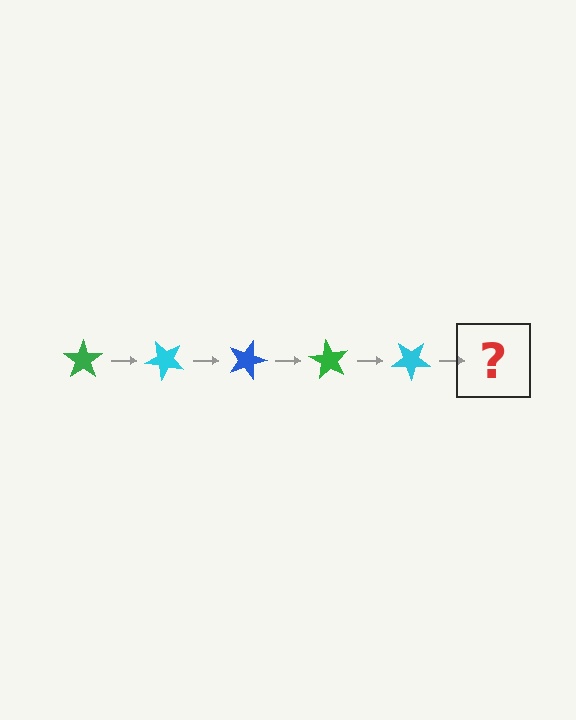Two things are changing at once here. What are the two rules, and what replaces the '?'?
The two rules are that it rotates 45 degrees each step and the color cycles through green, cyan, and blue. The '?' should be a blue star, rotated 225 degrees from the start.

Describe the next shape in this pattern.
It should be a blue star, rotated 225 degrees from the start.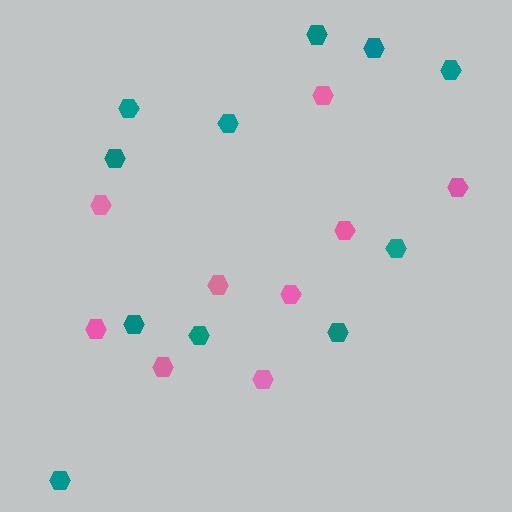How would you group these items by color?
There are 2 groups: one group of teal hexagons (11) and one group of pink hexagons (9).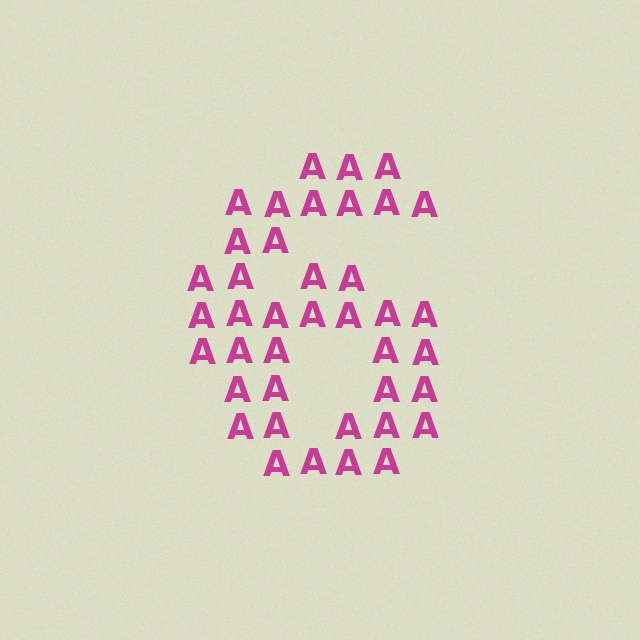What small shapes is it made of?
It is made of small letter A's.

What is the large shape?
The large shape is the digit 6.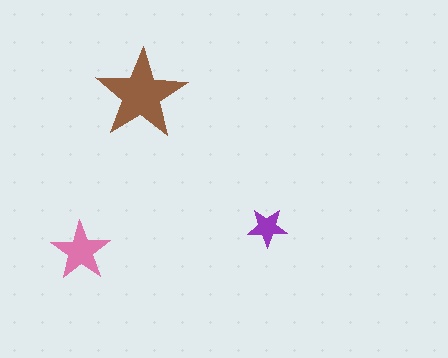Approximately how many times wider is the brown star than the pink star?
About 1.5 times wider.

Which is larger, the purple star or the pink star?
The pink one.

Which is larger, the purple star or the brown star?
The brown one.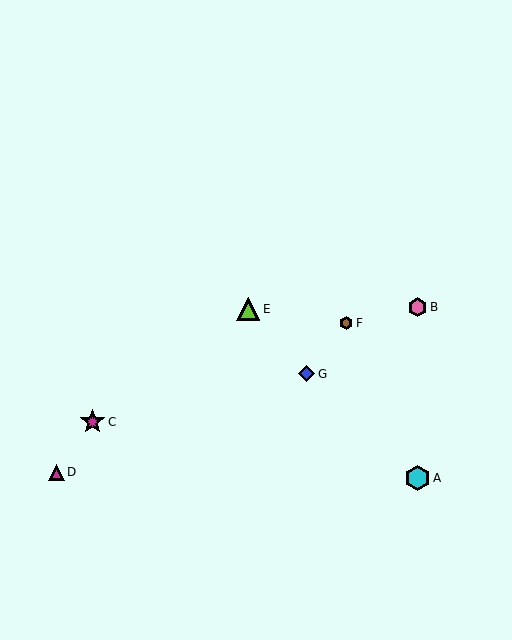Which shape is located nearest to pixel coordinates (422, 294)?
The pink hexagon (labeled B) at (417, 307) is nearest to that location.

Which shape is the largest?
The magenta star (labeled C) is the largest.